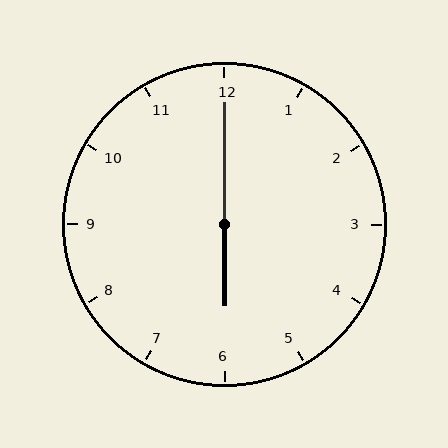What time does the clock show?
6:00.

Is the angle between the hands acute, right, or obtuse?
It is obtuse.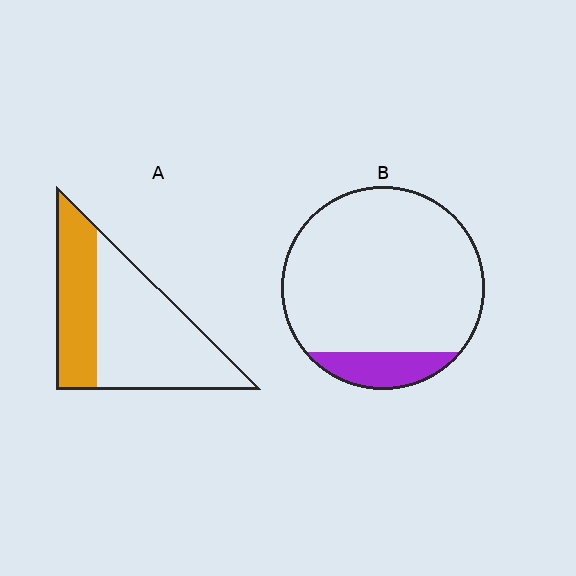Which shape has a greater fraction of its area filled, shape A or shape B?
Shape A.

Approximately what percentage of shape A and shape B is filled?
A is approximately 35% and B is approximately 15%.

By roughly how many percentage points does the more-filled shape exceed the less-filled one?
By roughly 25 percentage points (A over B).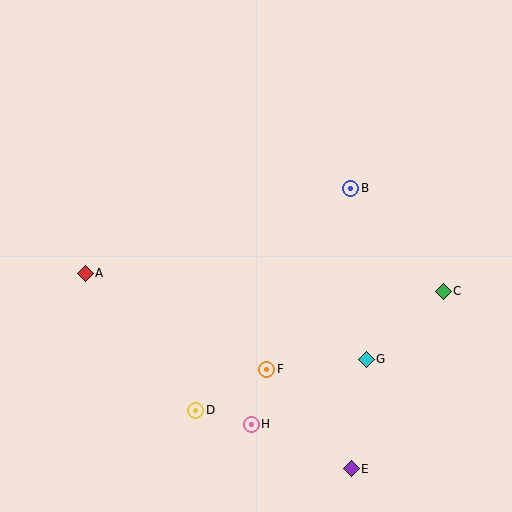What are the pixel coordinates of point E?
Point E is at (351, 469).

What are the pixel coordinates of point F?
Point F is at (267, 369).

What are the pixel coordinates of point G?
Point G is at (366, 359).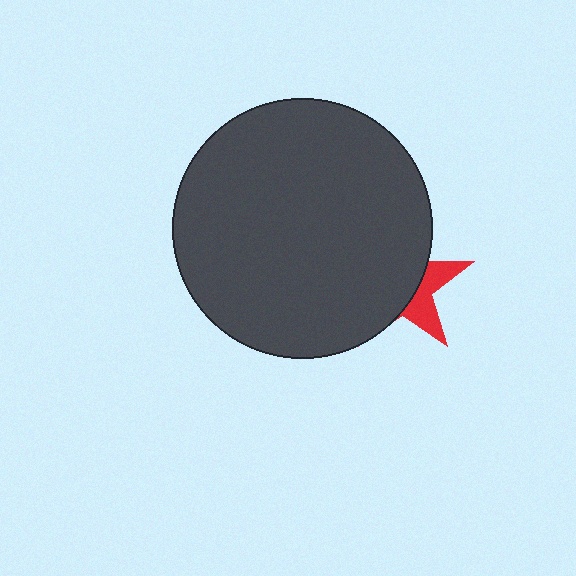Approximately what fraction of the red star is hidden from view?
Roughly 68% of the red star is hidden behind the dark gray circle.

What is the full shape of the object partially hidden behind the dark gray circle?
The partially hidden object is a red star.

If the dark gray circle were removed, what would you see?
You would see the complete red star.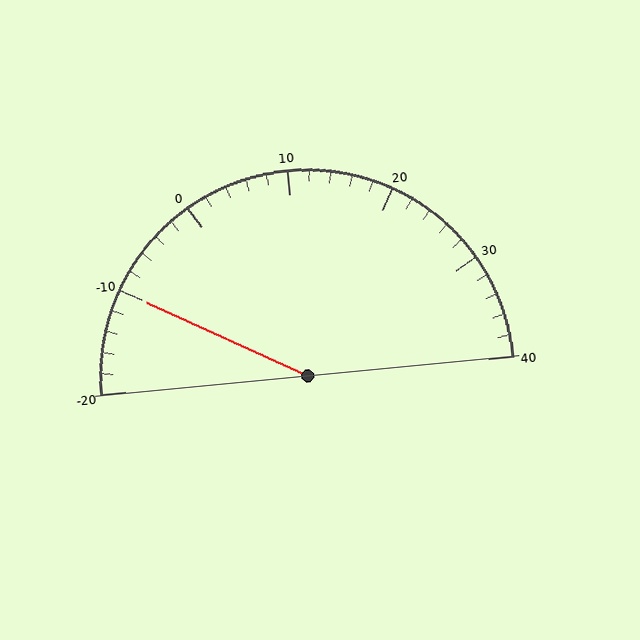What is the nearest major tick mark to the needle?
The nearest major tick mark is -10.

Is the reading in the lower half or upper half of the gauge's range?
The reading is in the lower half of the range (-20 to 40).